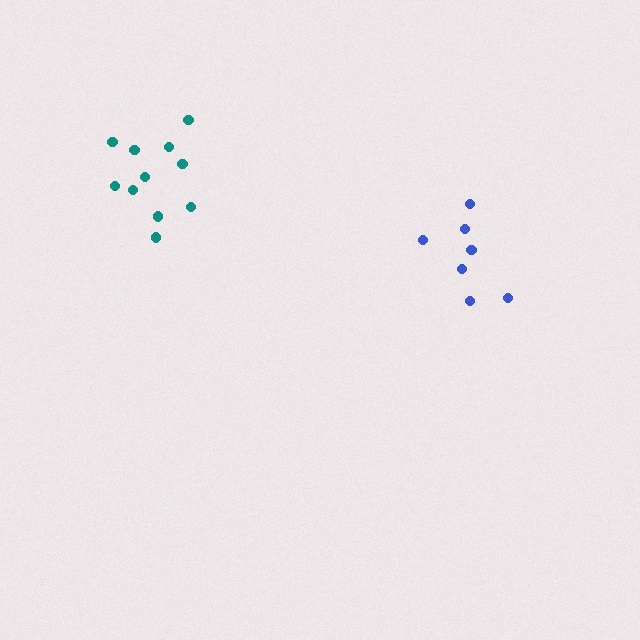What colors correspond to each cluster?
The clusters are colored: blue, teal.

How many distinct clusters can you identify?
There are 2 distinct clusters.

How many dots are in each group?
Group 1: 7 dots, Group 2: 11 dots (18 total).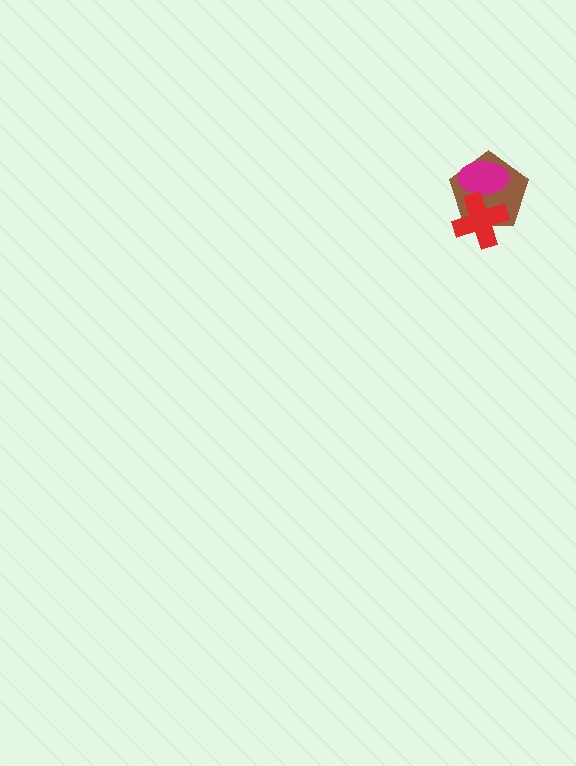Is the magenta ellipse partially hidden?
Yes, it is partially covered by another shape.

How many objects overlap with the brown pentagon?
2 objects overlap with the brown pentagon.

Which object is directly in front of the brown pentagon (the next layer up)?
The magenta ellipse is directly in front of the brown pentagon.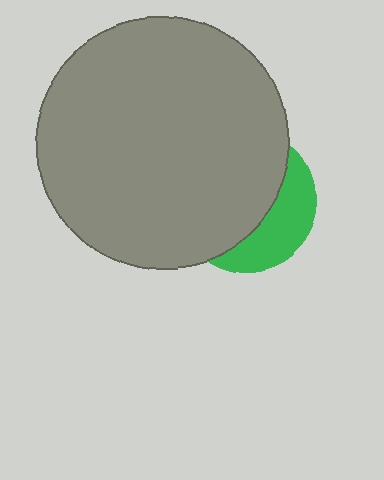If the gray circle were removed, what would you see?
You would see the complete green circle.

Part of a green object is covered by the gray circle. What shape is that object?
It is a circle.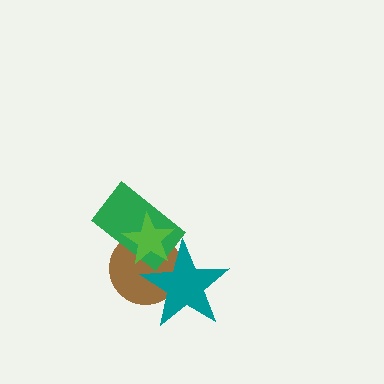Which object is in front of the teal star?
The lime star is in front of the teal star.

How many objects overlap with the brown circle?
3 objects overlap with the brown circle.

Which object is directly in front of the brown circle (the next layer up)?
The green rectangle is directly in front of the brown circle.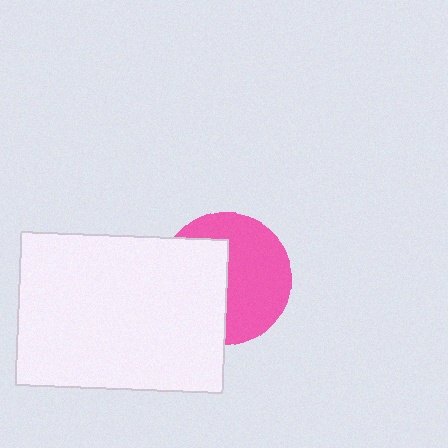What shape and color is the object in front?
The object in front is a white rectangle.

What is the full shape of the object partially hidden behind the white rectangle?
The partially hidden object is a pink circle.